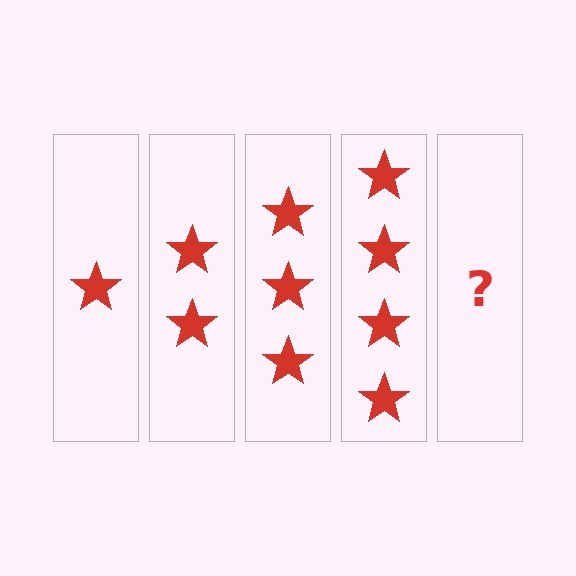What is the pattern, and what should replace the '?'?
The pattern is that each step adds one more star. The '?' should be 5 stars.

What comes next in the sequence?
The next element should be 5 stars.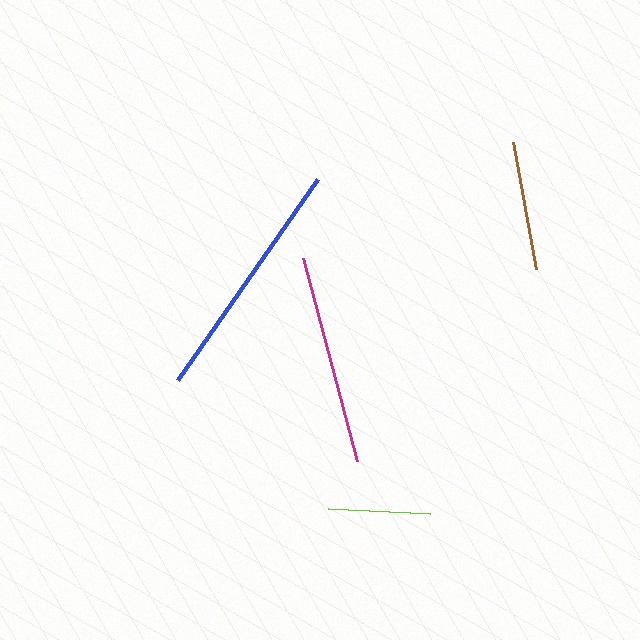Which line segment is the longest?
The blue line is the longest at approximately 245 pixels.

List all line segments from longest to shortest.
From longest to shortest: blue, magenta, brown, lime.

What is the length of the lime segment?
The lime segment is approximately 102 pixels long.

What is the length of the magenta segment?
The magenta segment is approximately 211 pixels long.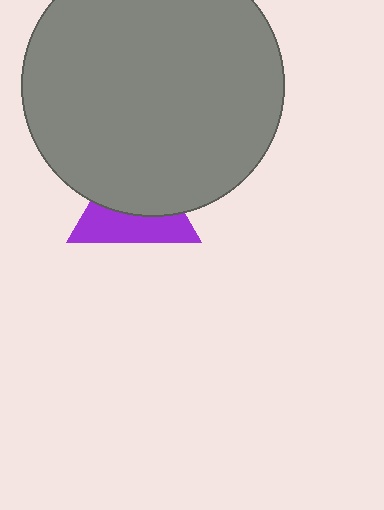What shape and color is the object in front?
The object in front is a gray circle.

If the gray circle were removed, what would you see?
You would see the complete purple triangle.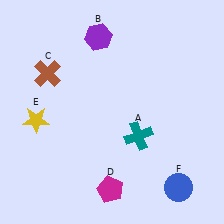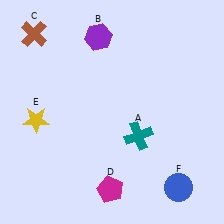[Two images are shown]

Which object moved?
The brown cross (C) moved up.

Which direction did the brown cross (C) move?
The brown cross (C) moved up.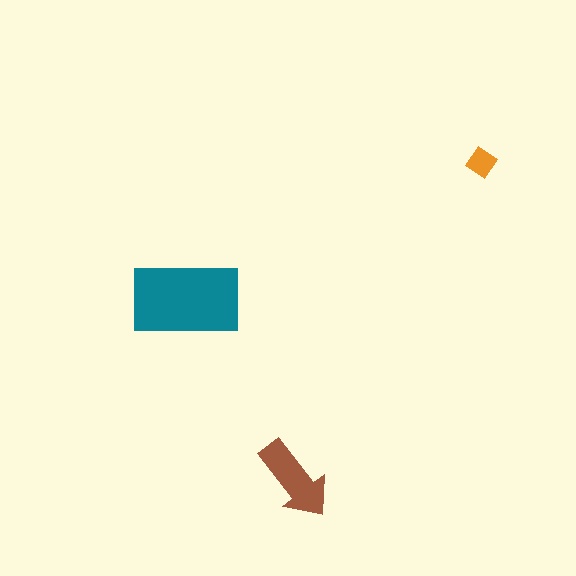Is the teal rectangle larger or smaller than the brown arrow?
Larger.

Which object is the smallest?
The orange diamond.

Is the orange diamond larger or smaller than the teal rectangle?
Smaller.